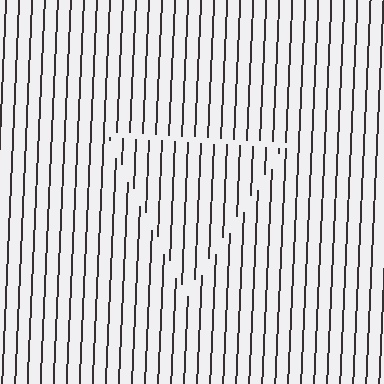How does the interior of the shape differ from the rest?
The interior of the shape contains the same grating, shifted by half a period — the contour is defined by the phase discontinuity where line-ends from the inner and outer gratings abut.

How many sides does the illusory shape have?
3 sides — the line-ends trace a triangle.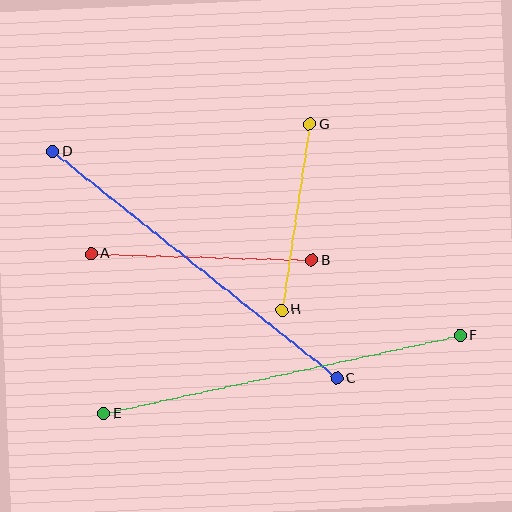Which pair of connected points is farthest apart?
Points E and F are farthest apart.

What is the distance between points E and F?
The distance is approximately 365 pixels.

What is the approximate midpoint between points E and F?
The midpoint is at approximately (282, 375) pixels.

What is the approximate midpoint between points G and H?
The midpoint is at approximately (296, 217) pixels.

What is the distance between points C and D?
The distance is approximately 363 pixels.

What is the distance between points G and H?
The distance is approximately 188 pixels.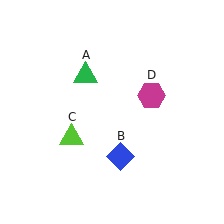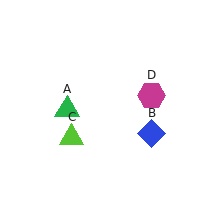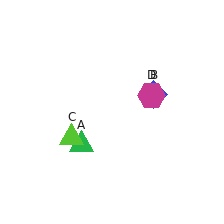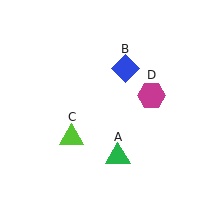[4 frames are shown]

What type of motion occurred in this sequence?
The green triangle (object A), blue diamond (object B) rotated counterclockwise around the center of the scene.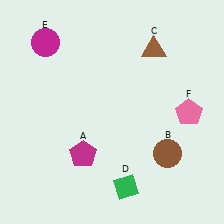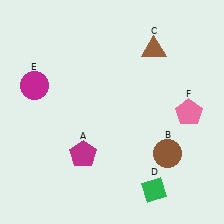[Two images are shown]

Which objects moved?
The objects that moved are: the green diamond (D), the magenta circle (E).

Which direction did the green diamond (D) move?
The green diamond (D) moved right.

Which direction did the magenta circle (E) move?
The magenta circle (E) moved down.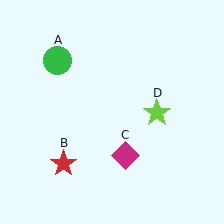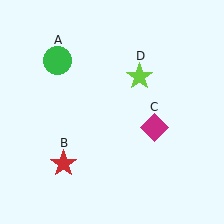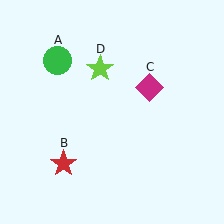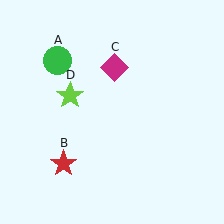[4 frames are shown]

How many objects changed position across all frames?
2 objects changed position: magenta diamond (object C), lime star (object D).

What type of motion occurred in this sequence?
The magenta diamond (object C), lime star (object D) rotated counterclockwise around the center of the scene.